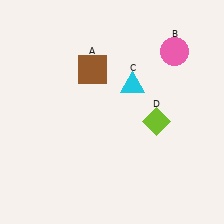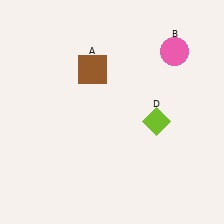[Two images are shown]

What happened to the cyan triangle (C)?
The cyan triangle (C) was removed in Image 2. It was in the top-right area of Image 1.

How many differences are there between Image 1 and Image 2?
There is 1 difference between the two images.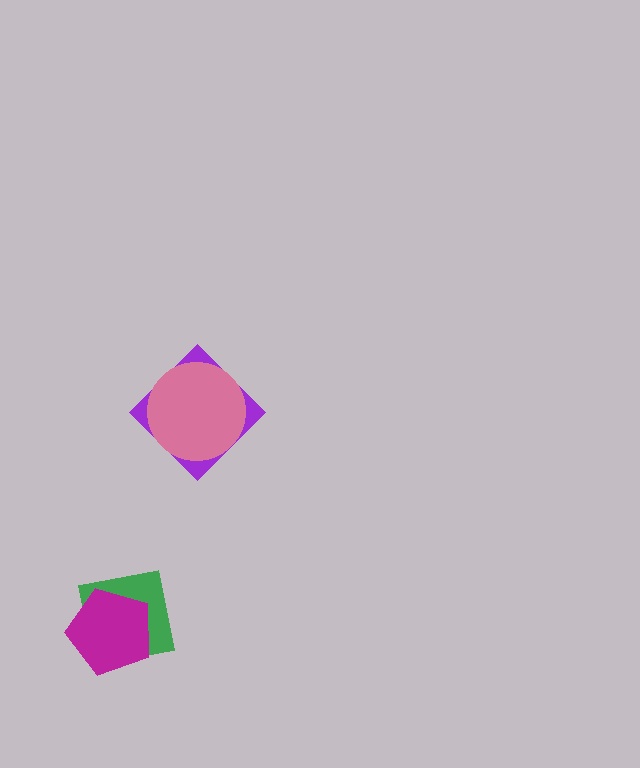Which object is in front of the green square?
The magenta pentagon is in front of the green square.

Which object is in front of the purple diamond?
The pink circle is in front of the purple diamond.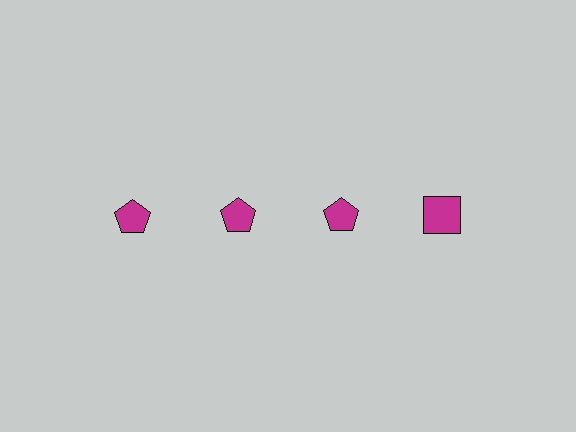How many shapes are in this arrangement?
There are 4 shapes arranged in a grid pattern.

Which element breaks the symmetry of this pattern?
The magenta square in the top row, second from right column breaks the symmetry. All other shapes are magenta pentagons.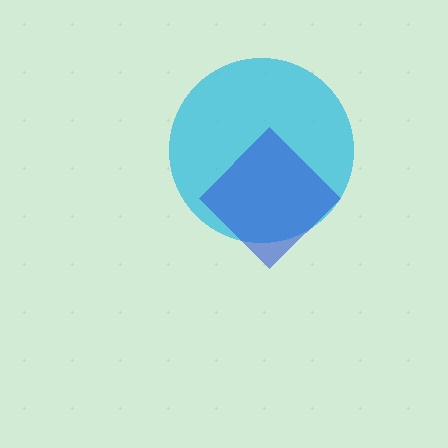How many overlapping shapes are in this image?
There are 2 overlapping shapes in the image.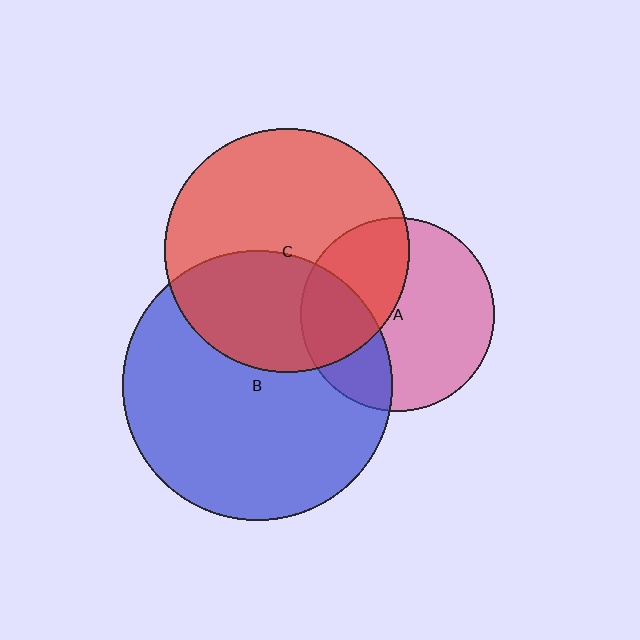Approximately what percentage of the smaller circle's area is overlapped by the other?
Approximately 40%.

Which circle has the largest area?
Circle B (blue).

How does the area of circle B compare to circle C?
Approximately 1.2 times.